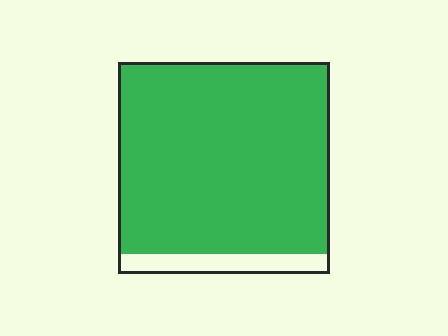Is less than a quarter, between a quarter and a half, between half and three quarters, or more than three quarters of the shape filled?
More than three quarters.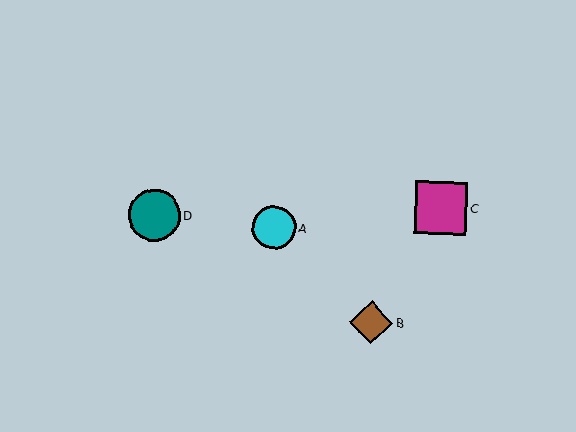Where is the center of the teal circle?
The center of the teal circle is at (154, 215).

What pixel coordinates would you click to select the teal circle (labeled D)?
Click at (154, 215) to select the teal circle D.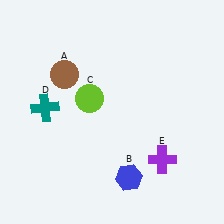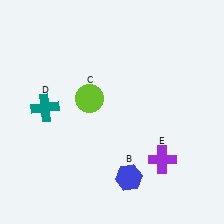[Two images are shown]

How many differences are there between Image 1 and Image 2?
There is 1 difference between the two images.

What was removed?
The brown circle (A) was removed in Image 2.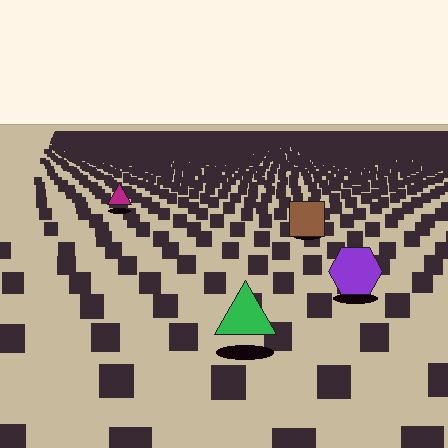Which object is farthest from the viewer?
The magenta triangle is farthest from the viewer. It appears smaller and the ground texture around it is denser.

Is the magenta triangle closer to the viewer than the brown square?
No. The brown square is closer — you can tell from the texture gradient: the ground texture is coarser near it.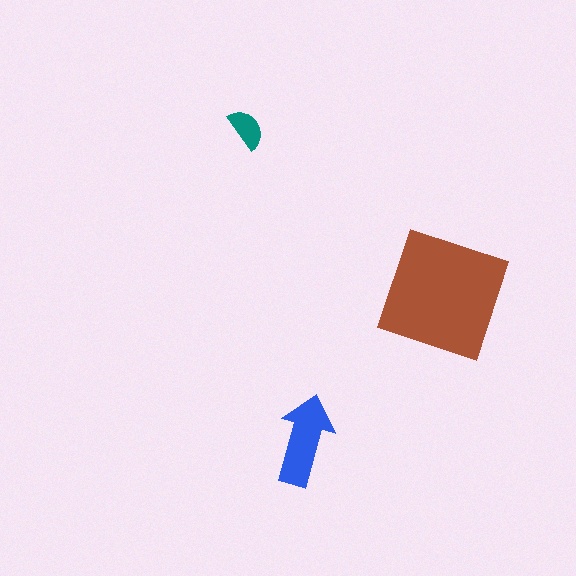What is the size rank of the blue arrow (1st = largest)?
2nd.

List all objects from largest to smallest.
The brown square, the blue arrow, the teal semicircle.